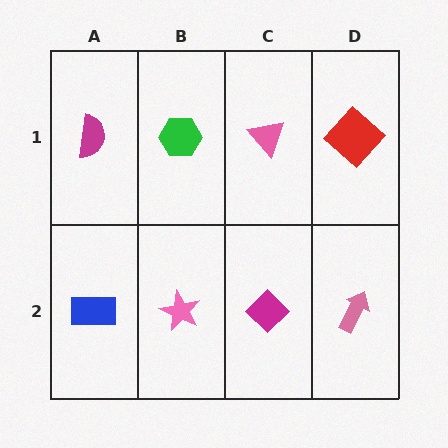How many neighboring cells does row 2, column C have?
3.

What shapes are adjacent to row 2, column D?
A red diamond (row 1, column D), a magenta diamond (row 2, column C).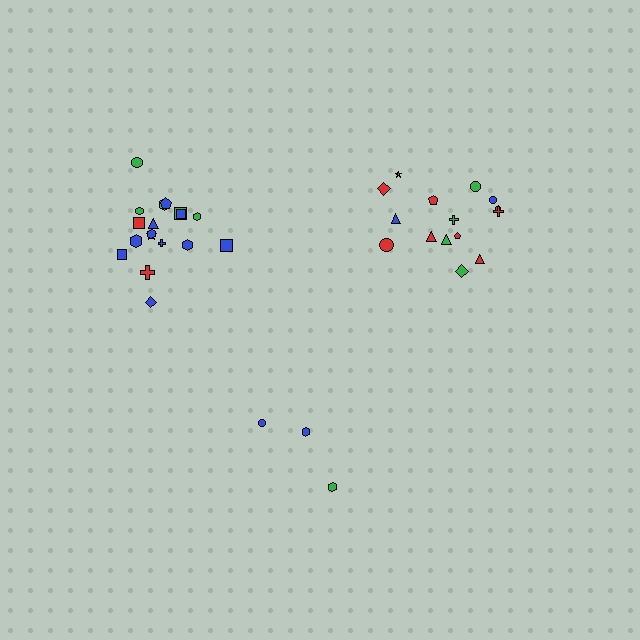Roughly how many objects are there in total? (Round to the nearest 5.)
Roughly 35 objects in total.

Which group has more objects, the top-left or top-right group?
The top-left group.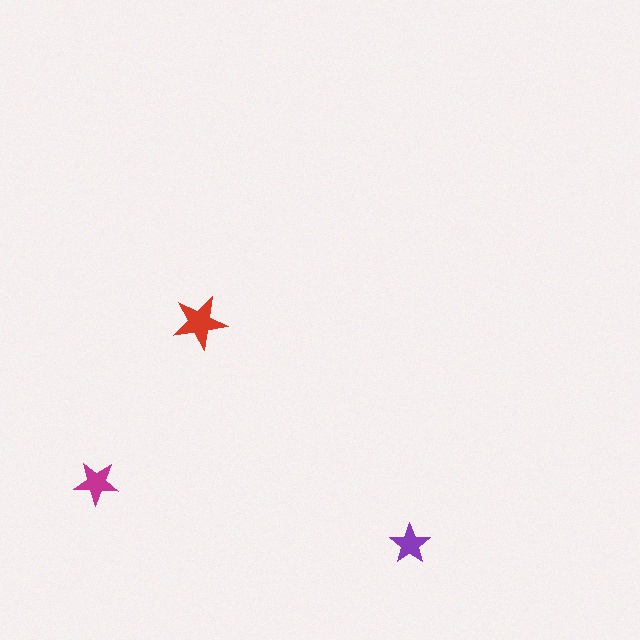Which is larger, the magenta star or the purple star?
The magenta one.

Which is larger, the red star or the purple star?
The red one.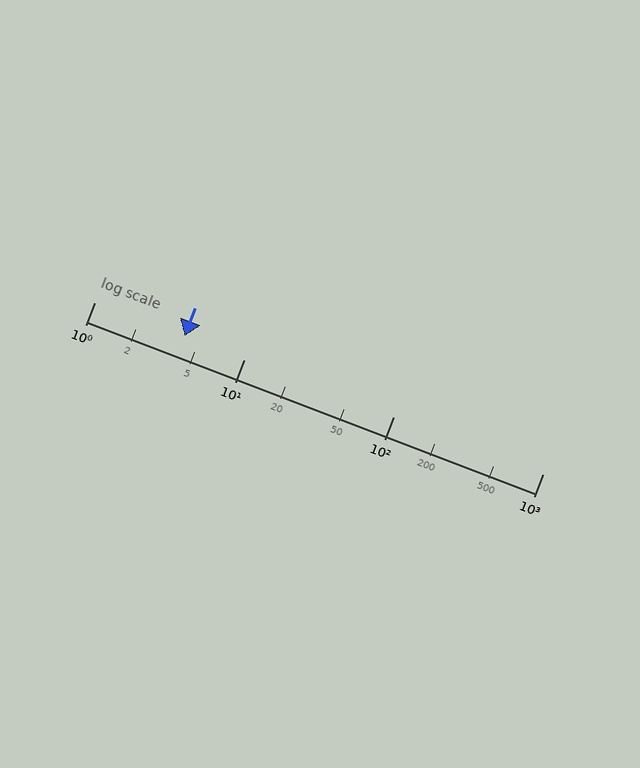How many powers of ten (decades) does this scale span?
The scale spans 3 decades, from 1 to 1000.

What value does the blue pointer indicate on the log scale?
The pointer indicates approximately 4.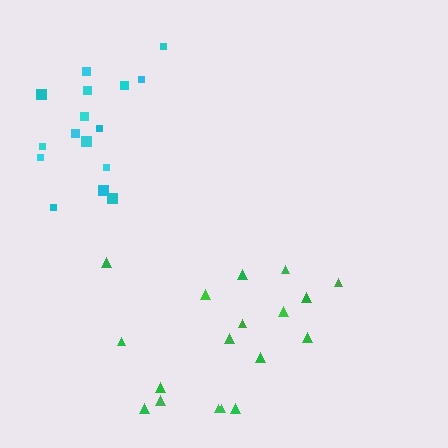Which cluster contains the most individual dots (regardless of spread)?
Green (18).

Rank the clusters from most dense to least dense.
cyan, green.